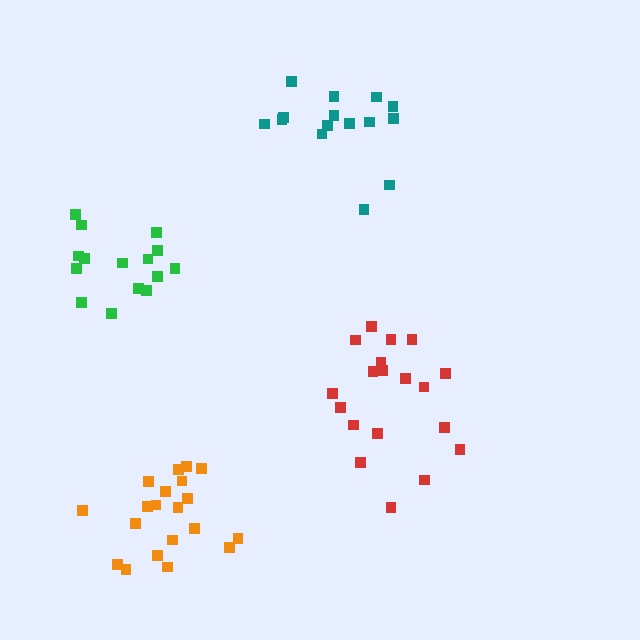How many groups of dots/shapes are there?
There are 4 groups.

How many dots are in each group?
Group 1: 19 dots, Group 2: 15 dots, Group 3: 20 dots, Group 4: 15 dots (69 total).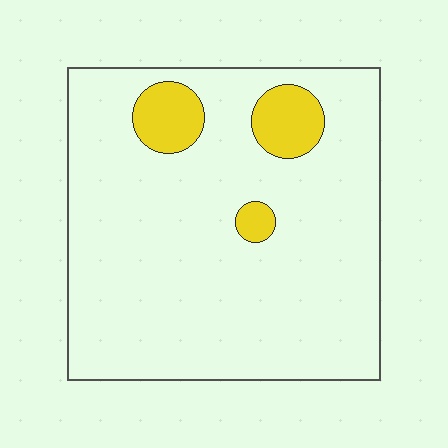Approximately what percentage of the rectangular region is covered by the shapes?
Approximately 10%.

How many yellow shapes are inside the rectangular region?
3.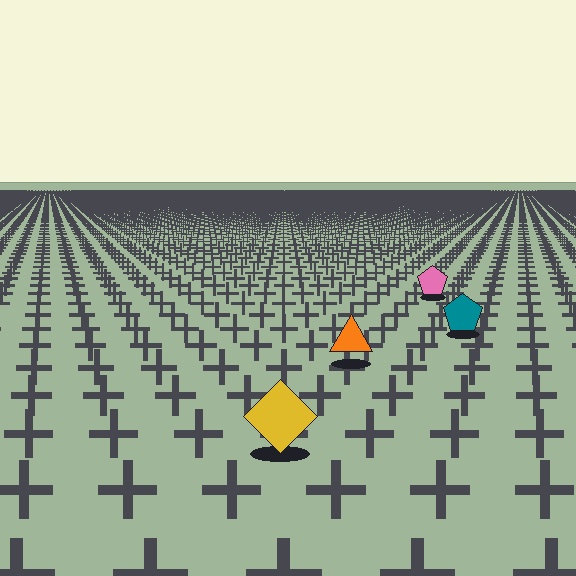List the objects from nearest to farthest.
From nearest to farthest: the yellow diamond, the orange triangle, the teal pentagon, the pink pentagon.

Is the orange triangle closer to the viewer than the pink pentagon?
Yes. The orange triangle is closer — you can tell from the texture gradient: the ground texture is coarser near it.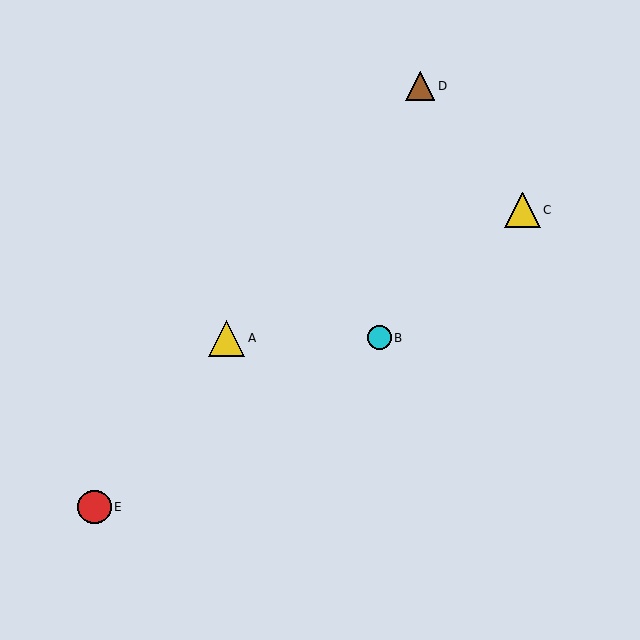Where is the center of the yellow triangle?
The center of the yellow triangle is at (522, 210).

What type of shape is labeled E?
Shape E is a red circle.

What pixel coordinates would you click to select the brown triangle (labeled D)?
Click at (420, 86) to select the brown triangle D.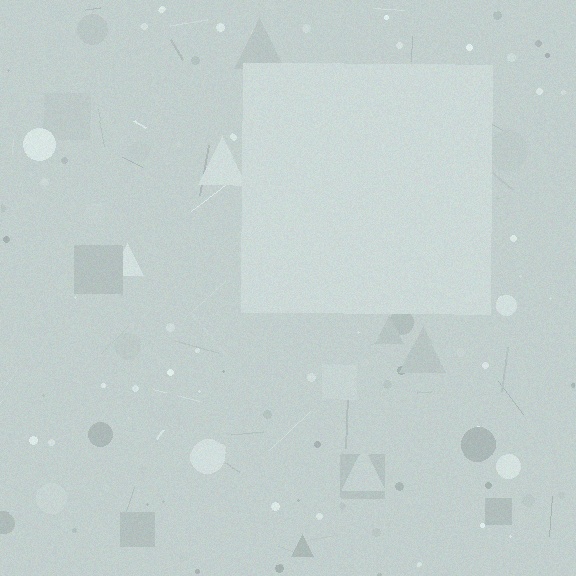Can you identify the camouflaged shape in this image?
The camouflaged shape is a square.